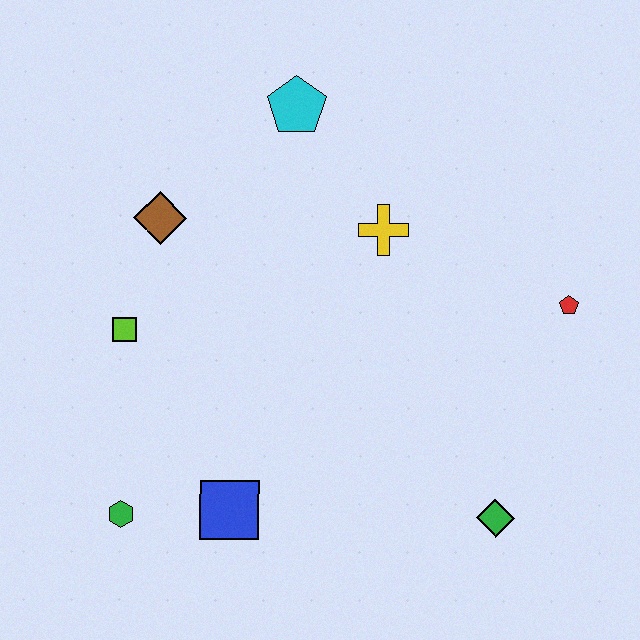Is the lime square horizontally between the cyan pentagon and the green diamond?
No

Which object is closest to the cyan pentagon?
The yellow cross is closest to the cyan pentagon.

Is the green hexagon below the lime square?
Yes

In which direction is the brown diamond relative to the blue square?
The brown diamond is above the blue square.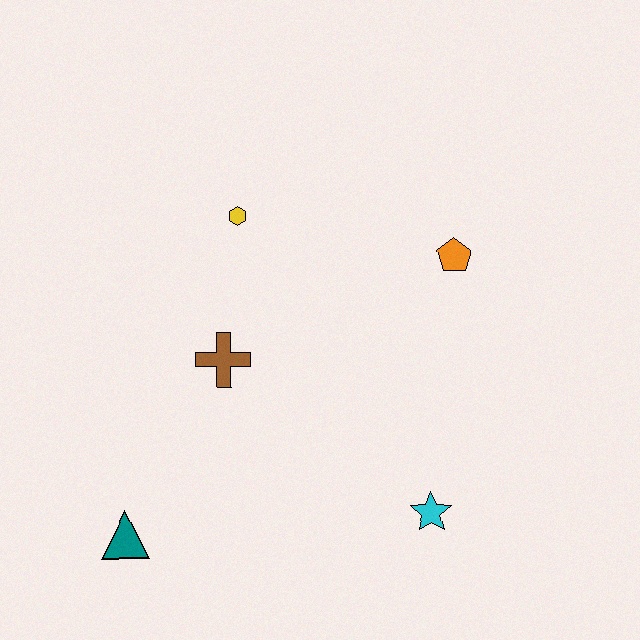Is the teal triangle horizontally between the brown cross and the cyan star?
No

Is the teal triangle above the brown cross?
No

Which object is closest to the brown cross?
The yellow hexagon is closest to the brown cross.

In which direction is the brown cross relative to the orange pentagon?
The brown cross is to the left of the orange pentagon.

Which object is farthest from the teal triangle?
The orange pentagon is farthest from the teal triangle.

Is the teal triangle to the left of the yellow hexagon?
Yes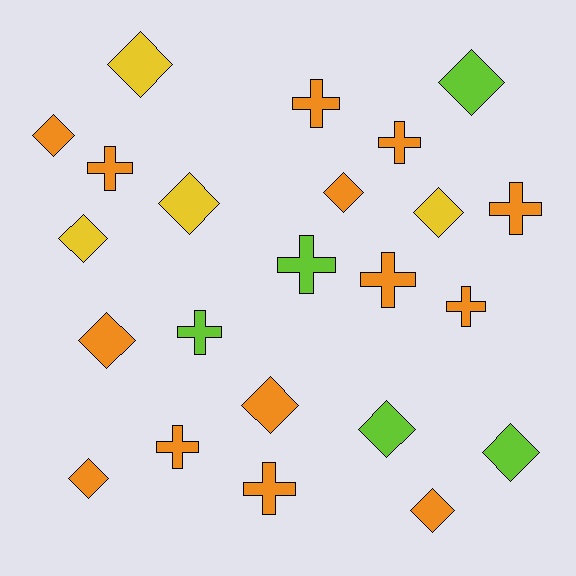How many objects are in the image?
There are 23 objects.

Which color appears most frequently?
Orange, with 14 objects.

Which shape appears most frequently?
Diamond, with 13 objects.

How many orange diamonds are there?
There are 6 orange diamonds.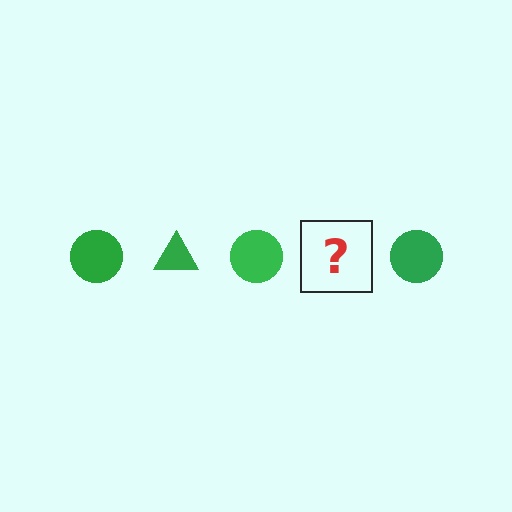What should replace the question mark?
The question mark should be replaced with a green triangle.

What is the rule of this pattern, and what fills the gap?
The rule is that the pattern cycles through circle, triangle shapes in green. The gap should be filled with a green triangle.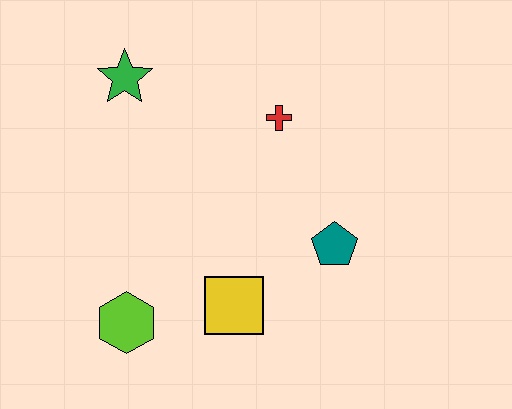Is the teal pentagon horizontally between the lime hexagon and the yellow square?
No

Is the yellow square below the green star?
Yes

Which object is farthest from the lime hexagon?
The red cross is farthest from the lime hexagon.